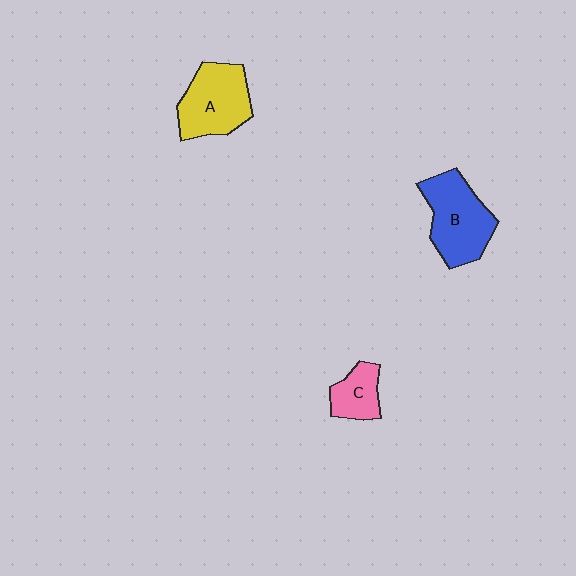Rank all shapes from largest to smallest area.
From largest to smallest: B (blue), A (yellow), C (pink).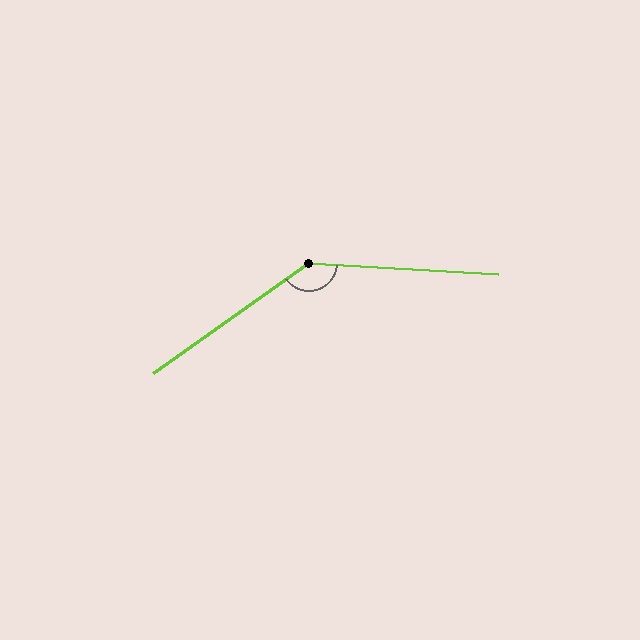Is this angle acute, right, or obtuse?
It is obtuse.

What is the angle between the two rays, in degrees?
Approximately 141 degrees.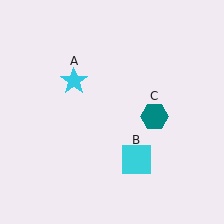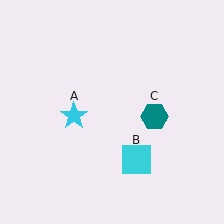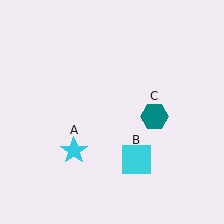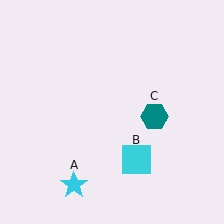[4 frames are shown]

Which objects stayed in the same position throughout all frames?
Cyan square (object B) and teal hexagon (object C) remained stationary.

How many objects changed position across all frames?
1 object changed position: cyan star (object A).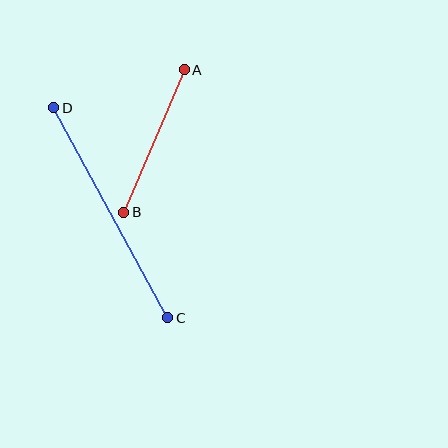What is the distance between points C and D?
The distance is approximately 239 pixels.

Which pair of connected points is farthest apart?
Points C and D are farthest apart.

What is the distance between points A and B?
The distance is approximately 155 pixels.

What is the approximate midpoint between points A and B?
The midpoint is at approximately (154, 141) pixels.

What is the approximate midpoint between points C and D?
The midpoint is at approximately (111, 213) pixels.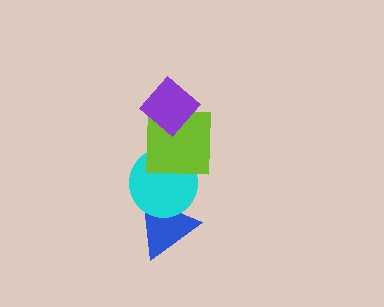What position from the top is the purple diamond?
The purple diamond is 1st from the top.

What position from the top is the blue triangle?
The blue triangle is 4th from the top.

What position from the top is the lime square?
The lime square is 2nd from the top.